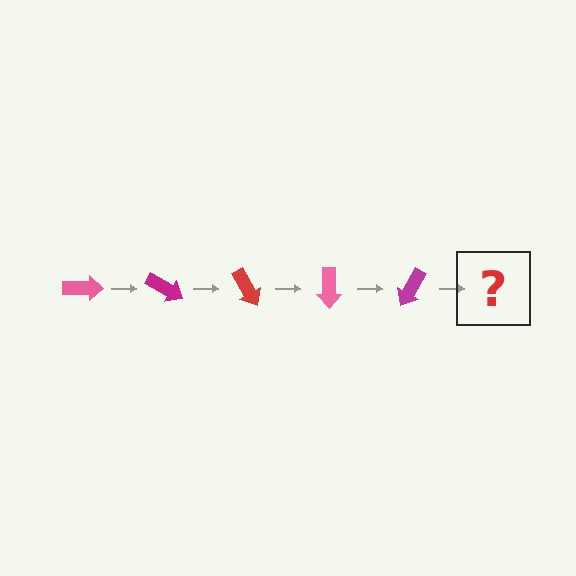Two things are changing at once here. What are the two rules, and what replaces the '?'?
The two rules are that it rotates 30 degrees each step and the color cycles through pink, magenta, and red. The '?' should be a red arrow, rotated 150 degrees from the start.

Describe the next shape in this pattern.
It should be a red arrow, rotated 150 degrees from the start.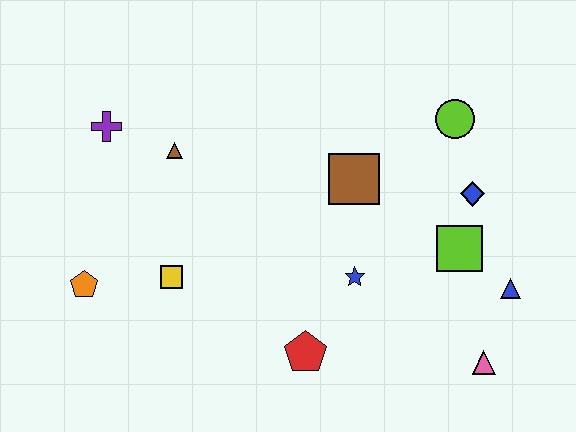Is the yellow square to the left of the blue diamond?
Yes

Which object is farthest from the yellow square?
The blue triangle is farthest from the yellow square.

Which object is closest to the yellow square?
The orange pentagon is closest to the yellow square.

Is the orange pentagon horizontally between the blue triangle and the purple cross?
No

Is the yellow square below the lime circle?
Yes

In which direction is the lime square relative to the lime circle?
The lime square is below the lime circle.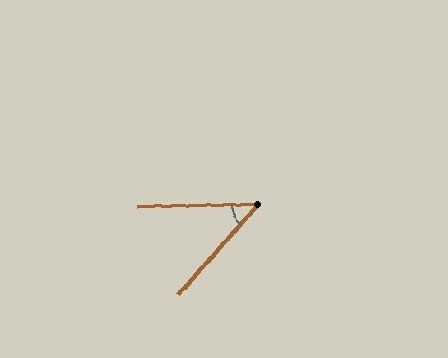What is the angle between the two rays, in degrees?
Approximately 47 degrees.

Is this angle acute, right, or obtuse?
It is acute.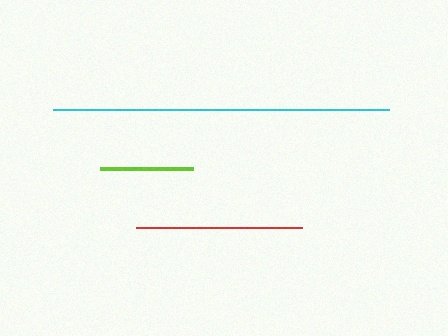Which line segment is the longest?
The cyan line is the longest at approximately 336 pixels.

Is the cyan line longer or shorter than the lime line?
The cyan line is longer than the lime line.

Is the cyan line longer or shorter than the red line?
The cyan line is longer than the red line.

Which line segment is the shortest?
The lime line is the shortest at approximately 93 pixels.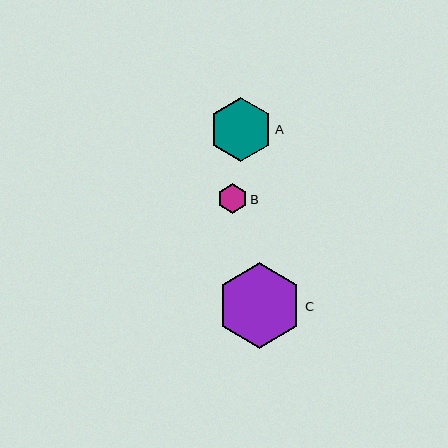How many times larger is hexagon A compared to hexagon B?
Hexagon A is approximately 2.1 times the size of hexagon B.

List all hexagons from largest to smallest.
From largest to smallest: C, A, B.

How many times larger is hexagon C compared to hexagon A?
Hexagon C is approximately 1.4 times the size of hexagon A.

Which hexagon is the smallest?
Hexagon B is the smallest with a size of approximately 29 pixels.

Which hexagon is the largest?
Hexagon C is the largest with a size of approximately 85 pixels.